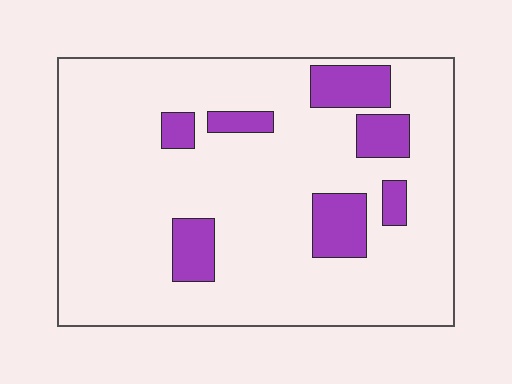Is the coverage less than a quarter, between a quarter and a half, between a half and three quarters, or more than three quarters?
Less than a quarter.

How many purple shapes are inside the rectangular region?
7.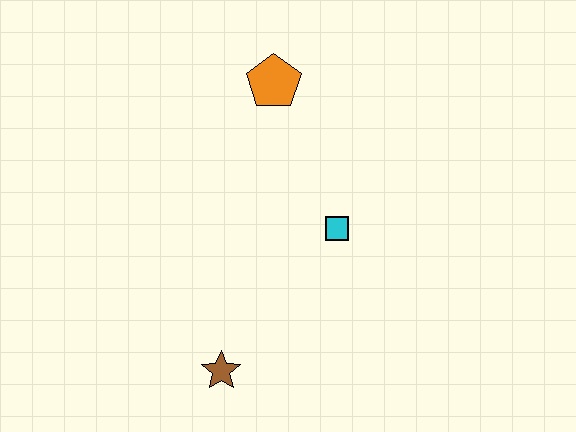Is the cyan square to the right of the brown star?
Yes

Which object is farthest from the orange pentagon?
The brown star is farthest from the orange pentagon.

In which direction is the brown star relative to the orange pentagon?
The brown star is below the orange pentagon.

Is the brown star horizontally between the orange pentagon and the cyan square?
No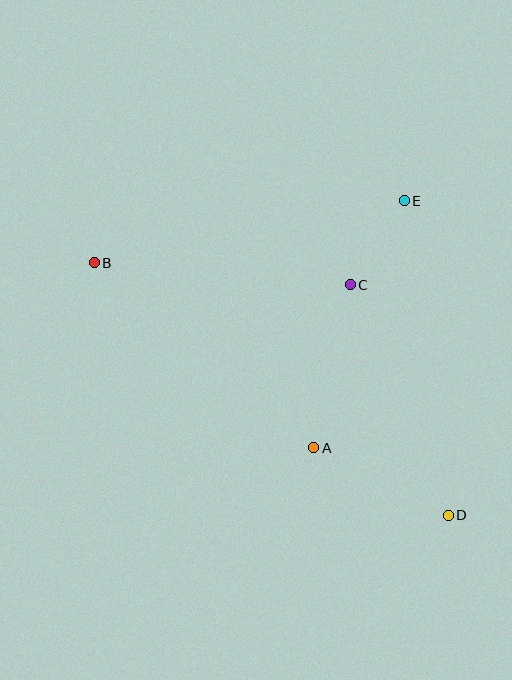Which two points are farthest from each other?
Points B and D are farthest from each other.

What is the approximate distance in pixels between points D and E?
The distance between D and E is approximately 318 pixels.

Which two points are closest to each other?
Points C and E are closest to each other.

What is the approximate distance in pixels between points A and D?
The distance between A and D is approximately 151 pixels.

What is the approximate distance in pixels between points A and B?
The distance between A and B is approximately 287 pixels.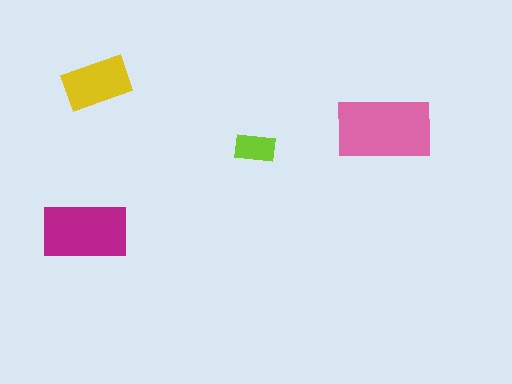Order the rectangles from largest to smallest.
the pink one, the magenta one, the yellow one, the lime one.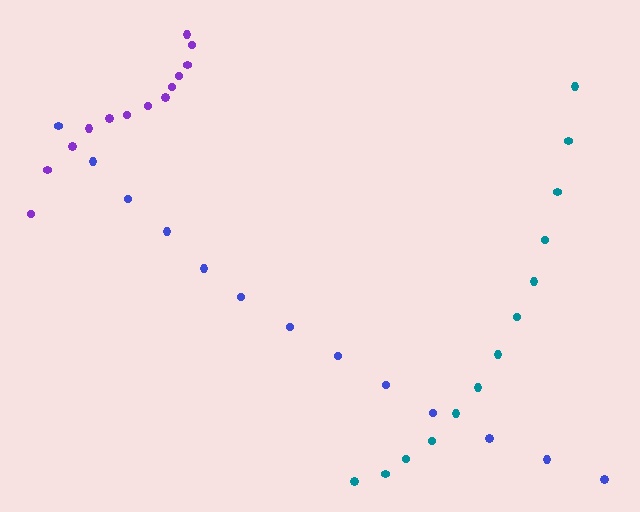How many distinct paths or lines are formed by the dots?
There are 3 distinct paths.